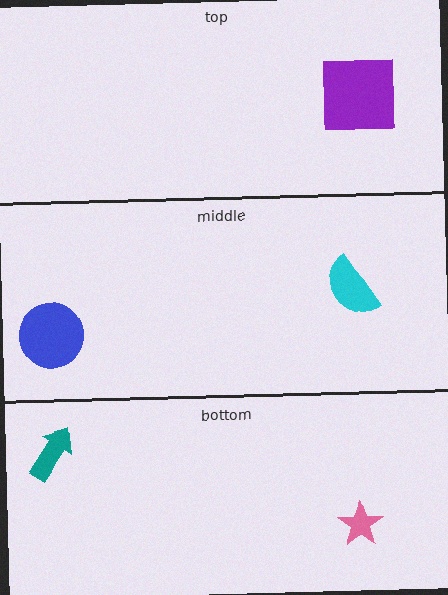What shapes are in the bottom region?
The teal arrow, the pink star.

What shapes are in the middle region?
The cyan semicircle, the blue circle.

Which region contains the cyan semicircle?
The middle region.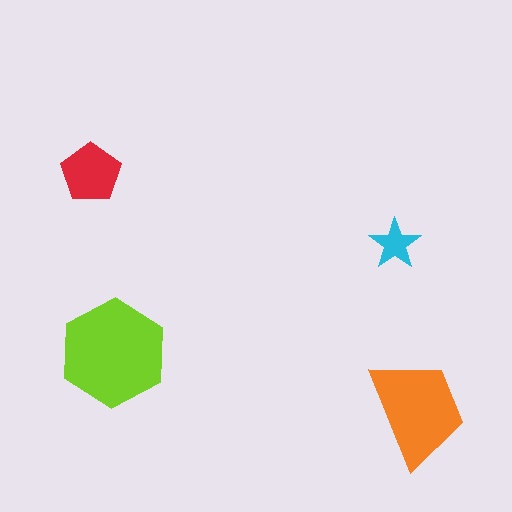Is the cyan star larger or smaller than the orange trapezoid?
Smaller.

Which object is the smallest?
The cyan star.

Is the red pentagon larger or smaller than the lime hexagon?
Smaller.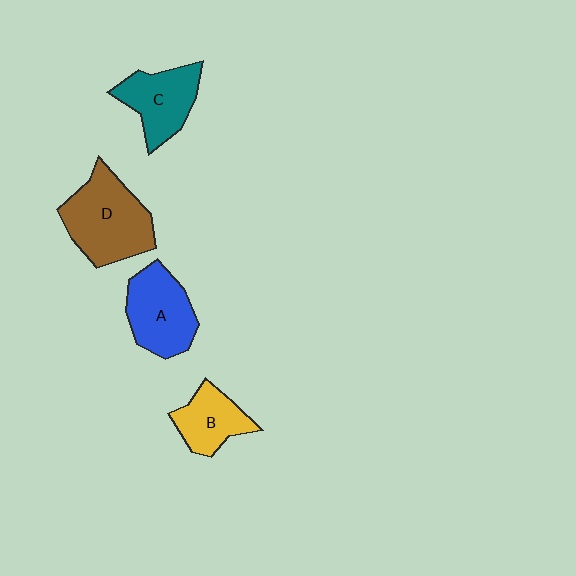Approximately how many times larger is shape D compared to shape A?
Approximately 1.3 times.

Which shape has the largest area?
Shape D (brown).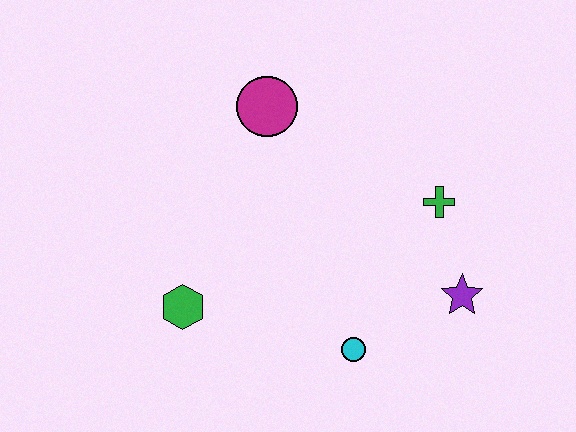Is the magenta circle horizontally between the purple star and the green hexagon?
Yes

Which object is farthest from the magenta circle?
The purple star is farthest from the magenta circle.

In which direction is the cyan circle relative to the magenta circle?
The cyan circle is below the magenta circle.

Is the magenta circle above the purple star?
Yes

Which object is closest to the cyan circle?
The purple star is closest to the cyan circle.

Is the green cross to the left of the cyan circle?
No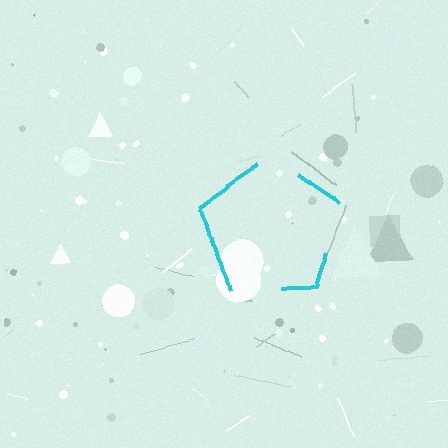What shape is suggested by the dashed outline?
The dashed outline suggests a pentagon.